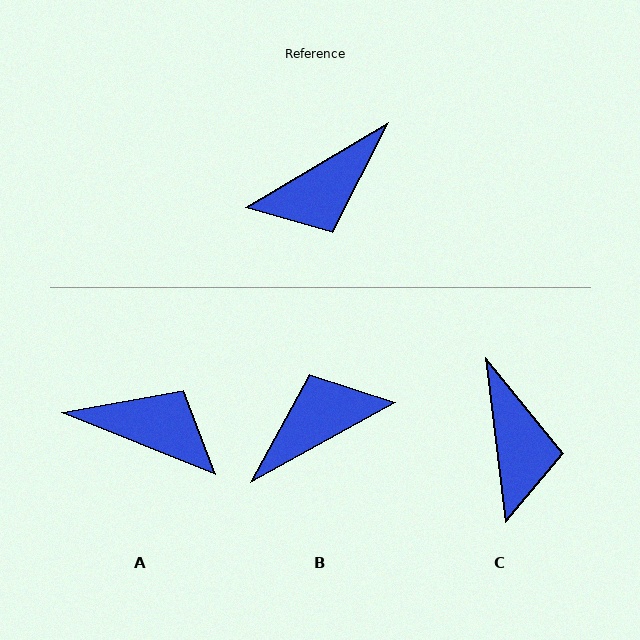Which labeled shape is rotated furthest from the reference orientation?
B, about 178 degrees away.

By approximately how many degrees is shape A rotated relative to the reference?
Approximately 127 degrees counter-clockwise.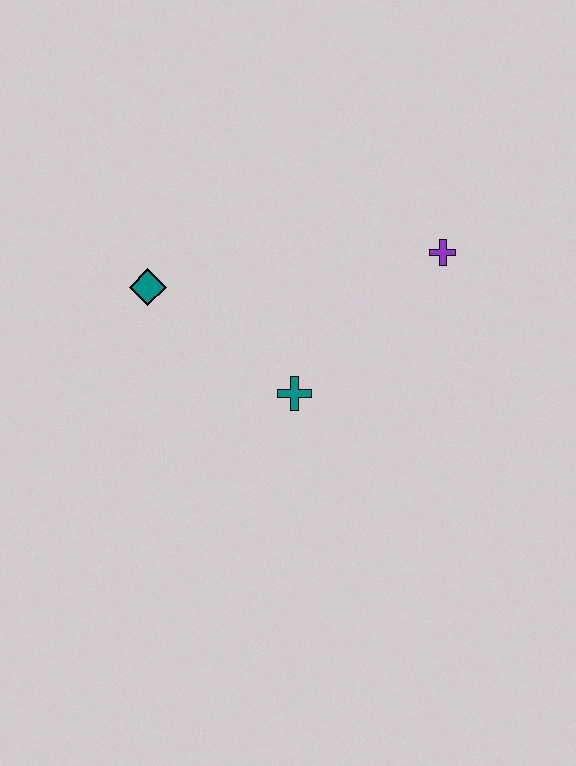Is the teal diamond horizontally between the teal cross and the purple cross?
No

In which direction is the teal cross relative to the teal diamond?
The teal cross is to the right of the teal diamond.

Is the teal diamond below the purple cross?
Yes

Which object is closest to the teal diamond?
The teal cross is closest to the teal diamond.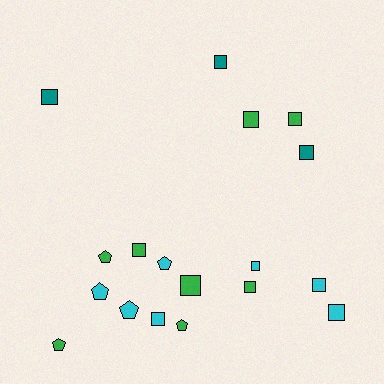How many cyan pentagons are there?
There are 3 cyan pentagons.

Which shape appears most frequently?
Square, with 12 objects.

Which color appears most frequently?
Green, with 8 objects.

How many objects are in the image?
There are 18 objects.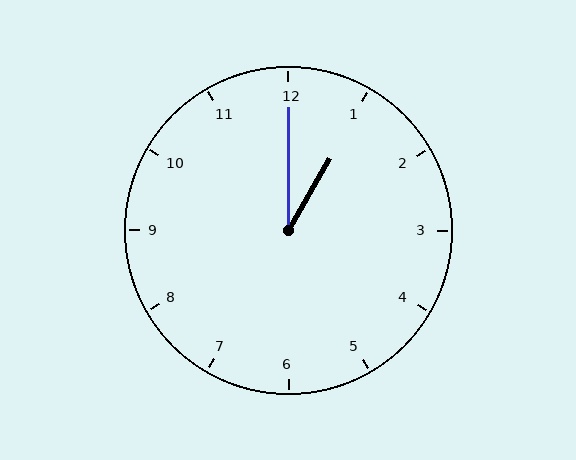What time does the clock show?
1:00.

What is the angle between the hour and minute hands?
Approximately 30 degrees.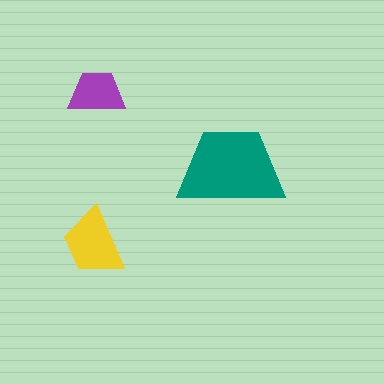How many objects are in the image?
There are 3 objects in the image.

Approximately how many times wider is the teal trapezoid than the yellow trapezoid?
About 1.5 times wider.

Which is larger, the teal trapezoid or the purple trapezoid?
The teal one.